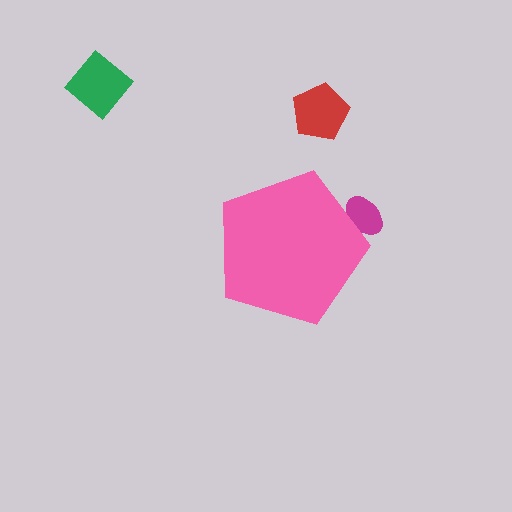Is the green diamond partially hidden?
No, the green diamond is fully visible.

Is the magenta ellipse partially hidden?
Yes, the magenta ellipse is partially hidden behind the pink pentagon.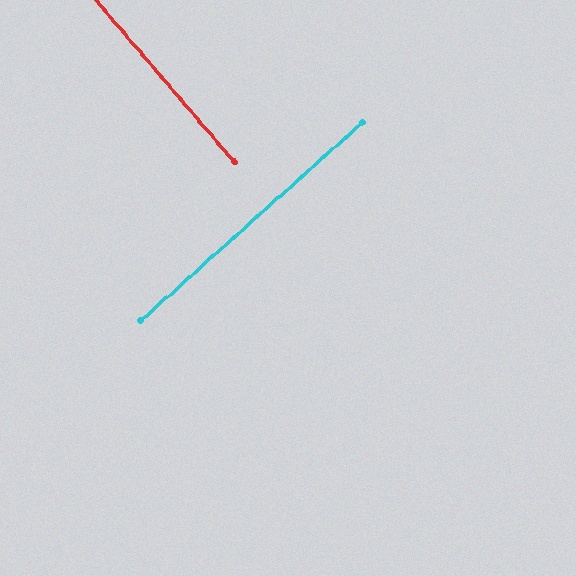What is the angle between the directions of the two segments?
Approximately 89 degrees.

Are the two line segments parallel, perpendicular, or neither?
Perpendicular — they meet at approximately 89°.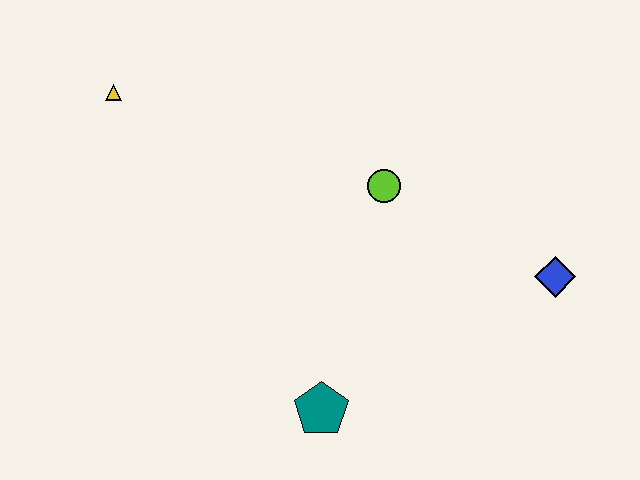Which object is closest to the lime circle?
The blue diamond is closest to the lime circle.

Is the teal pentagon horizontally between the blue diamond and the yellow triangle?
Yes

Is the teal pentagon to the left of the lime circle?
Yes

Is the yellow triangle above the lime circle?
Yes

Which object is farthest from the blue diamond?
The yellow triangle is farthest from the blue diamond.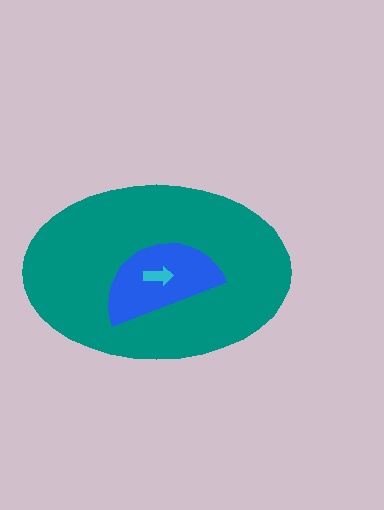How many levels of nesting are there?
3.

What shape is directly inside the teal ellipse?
The blue semicircle.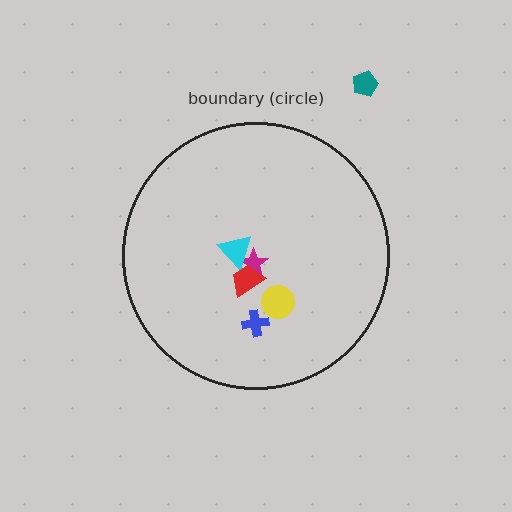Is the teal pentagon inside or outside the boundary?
Outside.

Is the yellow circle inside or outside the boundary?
Inside.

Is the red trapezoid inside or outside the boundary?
Inside.